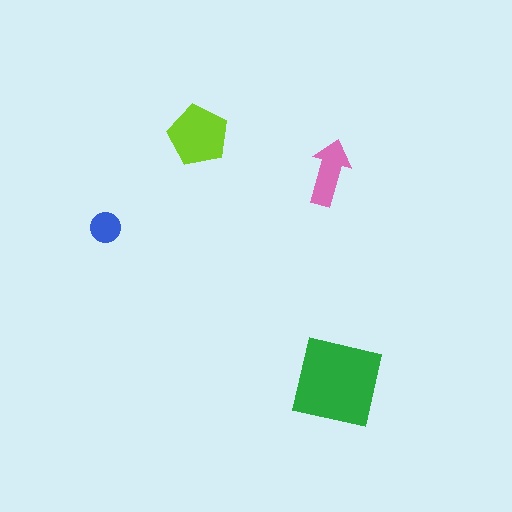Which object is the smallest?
The blue circle.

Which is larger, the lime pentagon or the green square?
The green square.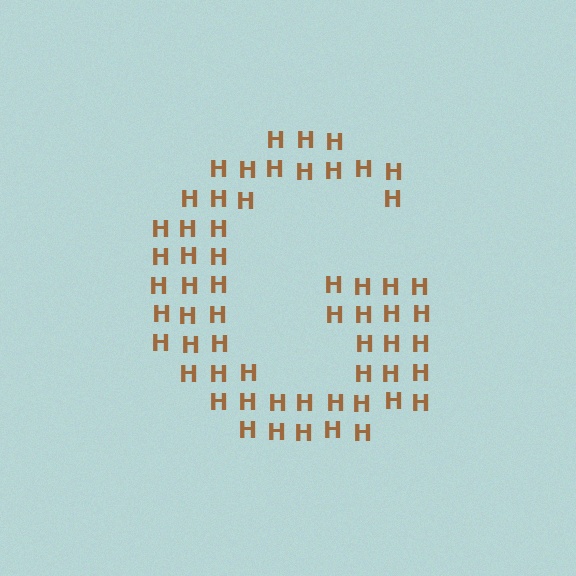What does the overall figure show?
The overall figure shows the letter G.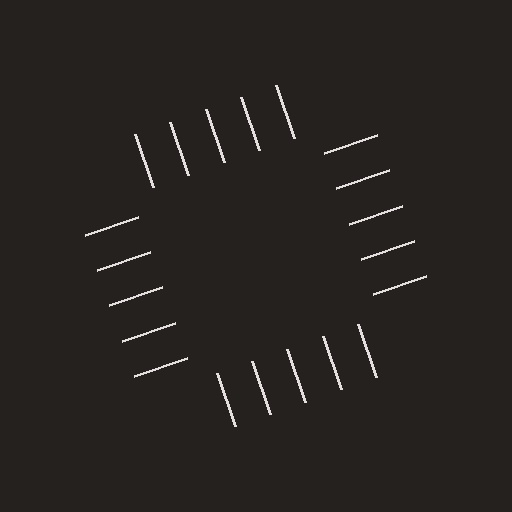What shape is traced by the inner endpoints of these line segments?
An illusory square — the line segments terminate on its edges but no continuous stroke is drawn.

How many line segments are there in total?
20 — 5 along each of the 4 edges.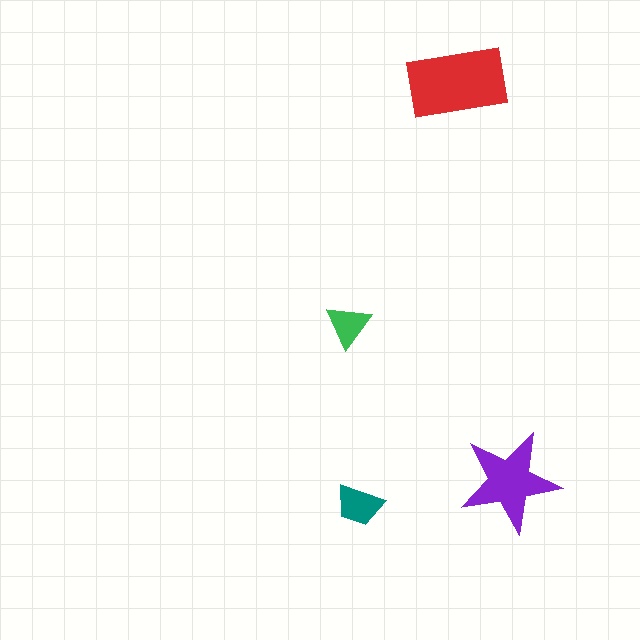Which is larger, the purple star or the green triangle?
The purple star.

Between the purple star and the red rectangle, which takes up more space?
The red rectangle.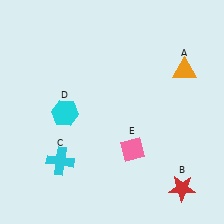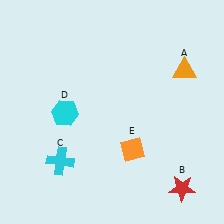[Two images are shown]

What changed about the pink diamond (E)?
In Image 1, E is pink. In Image 2, it changed to orange.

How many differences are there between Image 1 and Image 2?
There is 1 difference between the two images.